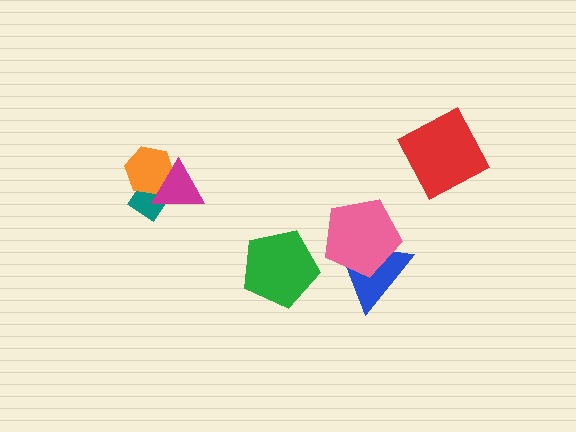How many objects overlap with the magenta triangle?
2 objects overlap with the magenta triangle.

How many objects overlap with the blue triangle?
1 object overlaps with the blue triangle.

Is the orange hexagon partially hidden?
Yes, it is partially covered by another shape.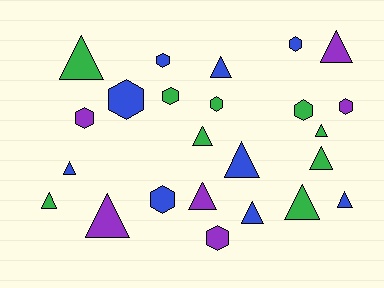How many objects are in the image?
There are 24 objects.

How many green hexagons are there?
There are 3 green hexagons.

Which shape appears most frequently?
Triangle, with 14 objects.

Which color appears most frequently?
Blue, with 9 objects.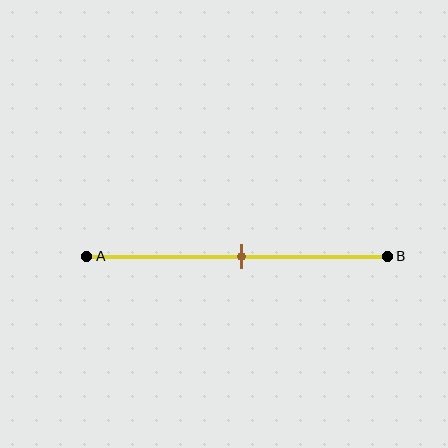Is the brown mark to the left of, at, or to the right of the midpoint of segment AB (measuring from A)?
The brown mark is approximately at the midpoint of segment AB.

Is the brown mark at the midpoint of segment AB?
Yes, the mark is approximately at the midpoint.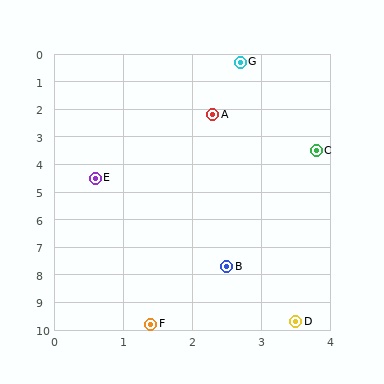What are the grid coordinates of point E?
Point E is at approximately (0.6, 4.5).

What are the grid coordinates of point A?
Point A is at approximately (2.3, 2.2).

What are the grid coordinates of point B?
Point B is at approximately (2.5, 7.7).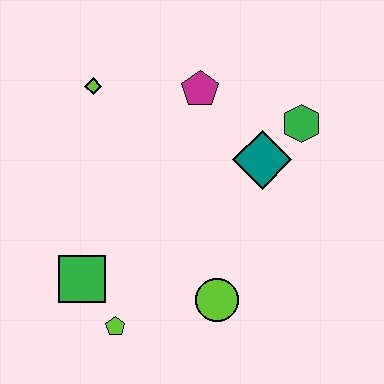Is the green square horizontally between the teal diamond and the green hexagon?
No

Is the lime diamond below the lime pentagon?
No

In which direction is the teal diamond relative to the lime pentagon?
The teal diamond is above the lime pentagon.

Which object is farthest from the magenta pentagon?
The lime pentagon is farthest from the magenta pentagon.